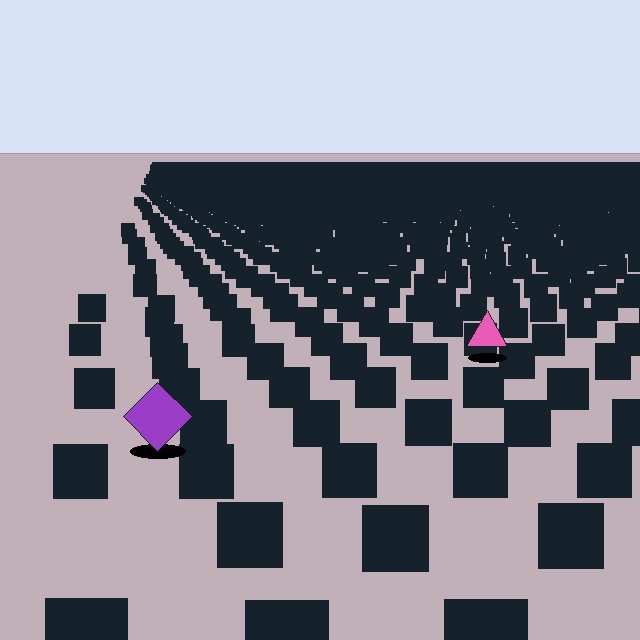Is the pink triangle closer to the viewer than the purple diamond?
No. The purple diamond is closer — you can tell from the texture gradient: the ground texture is coarser near it.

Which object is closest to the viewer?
The purple diamond is closest. The texture marks near it are larger and more spread out.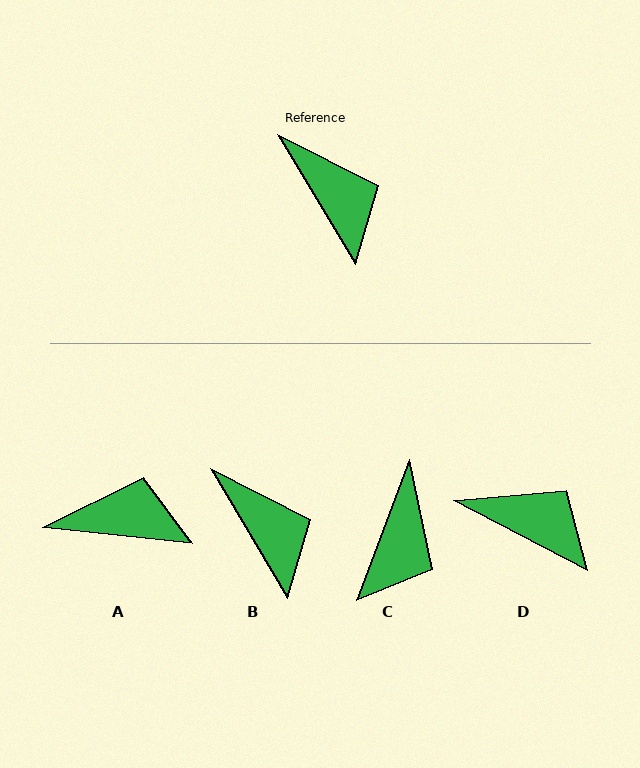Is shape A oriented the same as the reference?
No, it is off by about 53 degrees.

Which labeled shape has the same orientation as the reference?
B.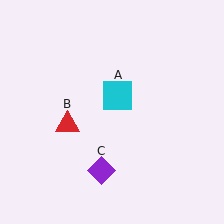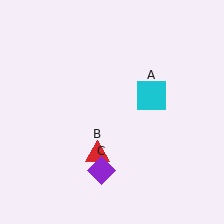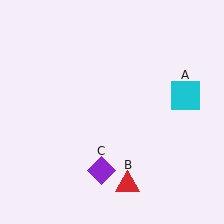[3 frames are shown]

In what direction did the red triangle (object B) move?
The red triangle (object B) moved down and to the right.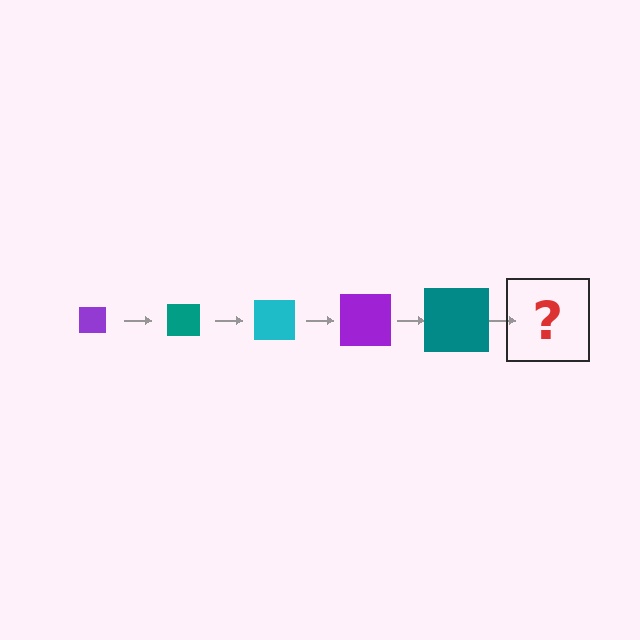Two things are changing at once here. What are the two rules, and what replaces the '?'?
The two rules are that the square grows larger each step and the color cycles through purple, teal, and cyan. The '?' should be a cyan square, larger than the previous one.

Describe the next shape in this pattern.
It should be a cyan square, larger than the previous one.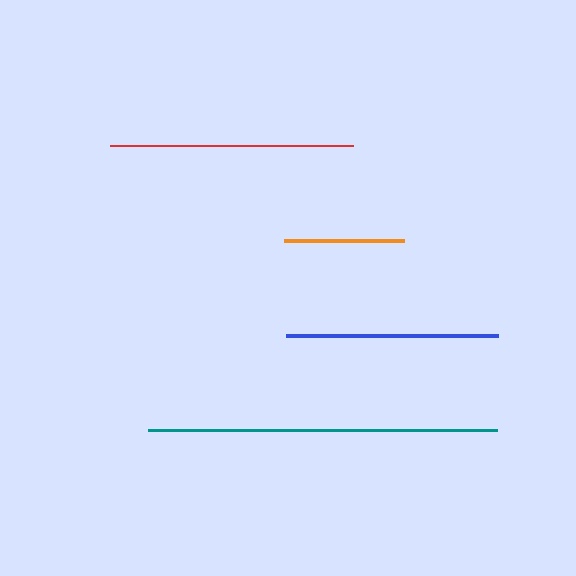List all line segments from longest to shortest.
From longest to shortest: teal, red, blue, orange.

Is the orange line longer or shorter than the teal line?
The teal line is longer than the orange line.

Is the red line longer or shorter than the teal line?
The teal line is longer than the red line.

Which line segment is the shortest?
The orange line is the shortest at approximately 120 pixels.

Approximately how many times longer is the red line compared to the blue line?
The red line is approximately 1.2 times the length of the blue line.